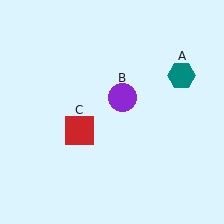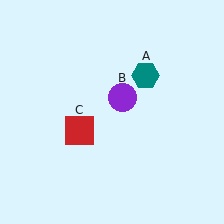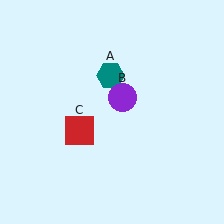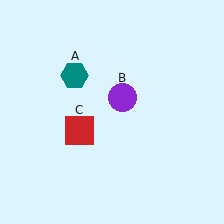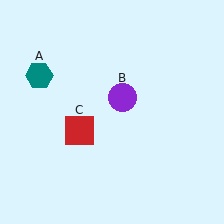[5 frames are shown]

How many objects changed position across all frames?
1 object changed position: teal hexagon (object A).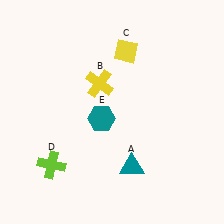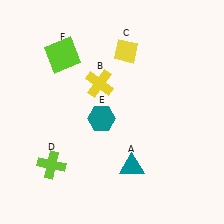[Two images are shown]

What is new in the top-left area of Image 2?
A lime square (F) was added in the top-left area of Image 2.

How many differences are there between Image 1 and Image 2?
There is 1 difference between the two images.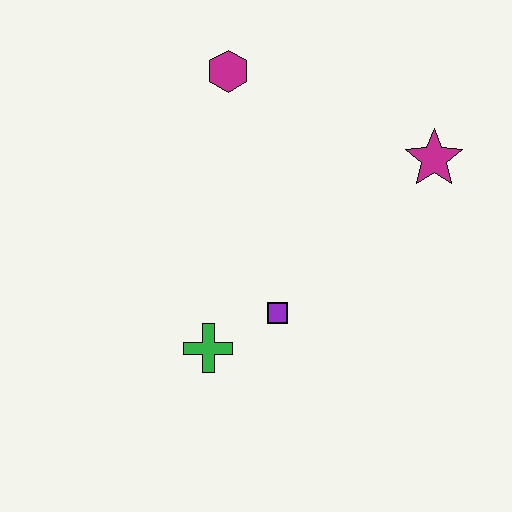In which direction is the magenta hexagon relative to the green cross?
The magenta hexagon is above the green cross.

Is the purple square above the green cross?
Yes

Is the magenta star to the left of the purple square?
No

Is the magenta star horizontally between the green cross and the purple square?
No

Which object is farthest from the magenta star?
The green cross is farthest from the magenta star.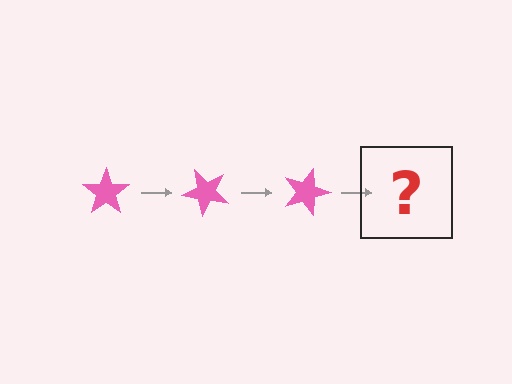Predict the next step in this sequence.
The next step is a pink star rotated 135 degrees.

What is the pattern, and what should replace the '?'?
The pattern is that the star rotates 45 degrees each step. The '?' should be a pink star rotated 135 degrees.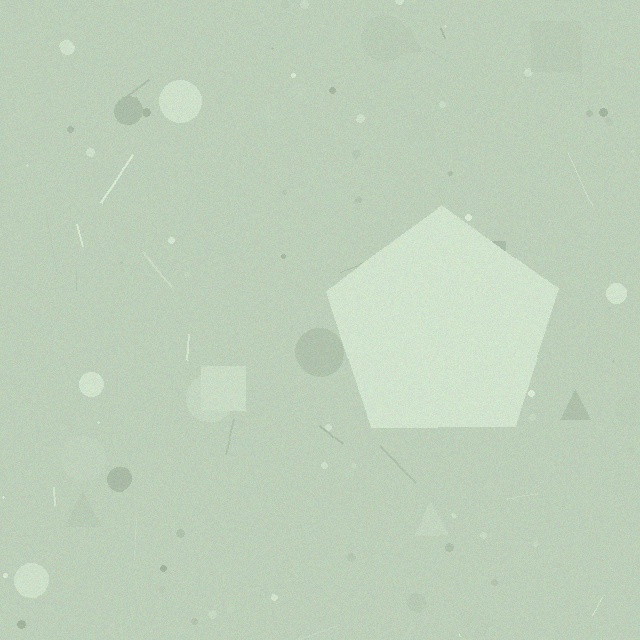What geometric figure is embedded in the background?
A pentagon is embedded in the background.